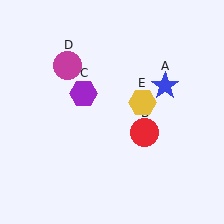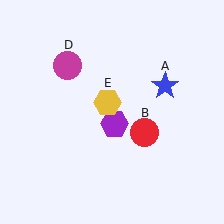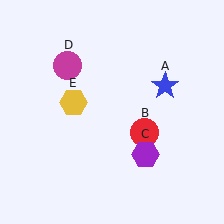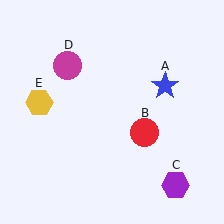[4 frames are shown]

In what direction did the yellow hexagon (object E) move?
The yellow hexagon (object E) moved left.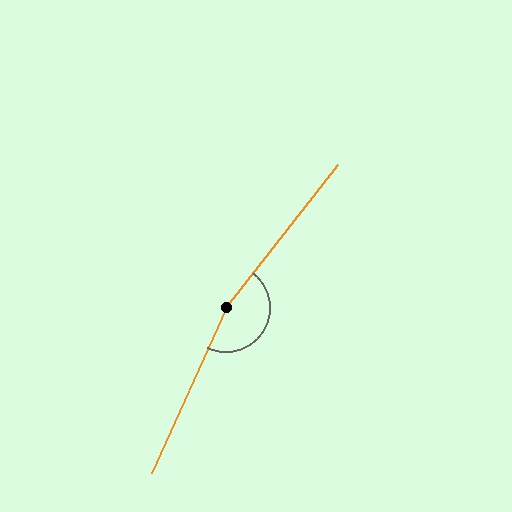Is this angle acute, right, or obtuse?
It is obtuse.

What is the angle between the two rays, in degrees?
Approximately 166 degrees.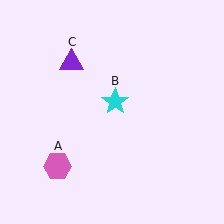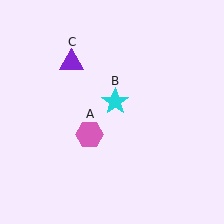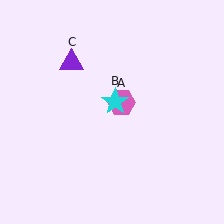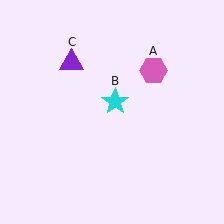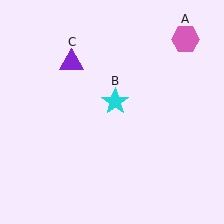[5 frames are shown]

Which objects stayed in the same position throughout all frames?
Cyan star (object B) and purple triangle (object C) remained stationary.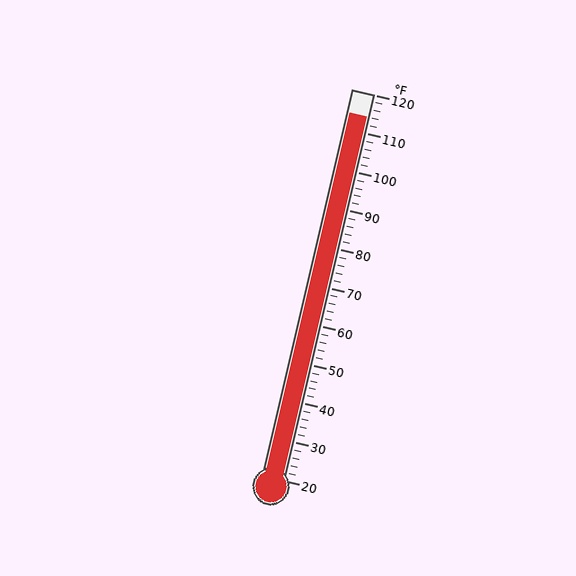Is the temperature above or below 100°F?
The temperature is above 100°F.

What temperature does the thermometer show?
The thermometer shows approximately 114°F.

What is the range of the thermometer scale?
The thermometer scale ranges from 20°F to 120°F.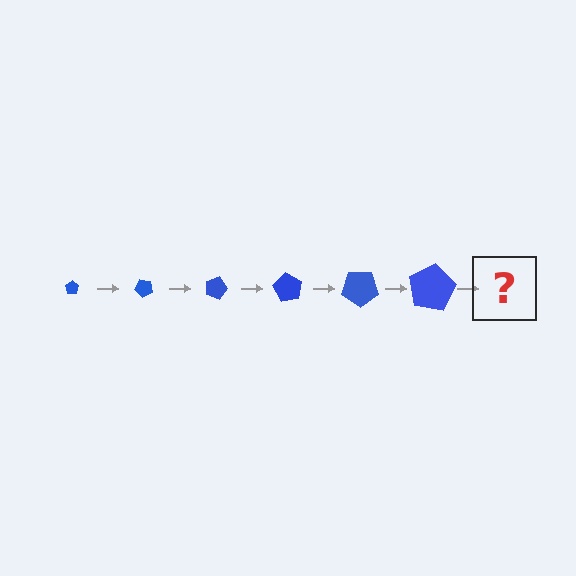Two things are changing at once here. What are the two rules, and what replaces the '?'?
The two rules are that the pentagon grows larger each step and it rotates 45 degrees each step. The '?' should be a pentagon, larger than the previous one and rotated 270 degrees from the start.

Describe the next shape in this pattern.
It should be a pentagon, larger than the previous one and rotated 270 degrees from the start.